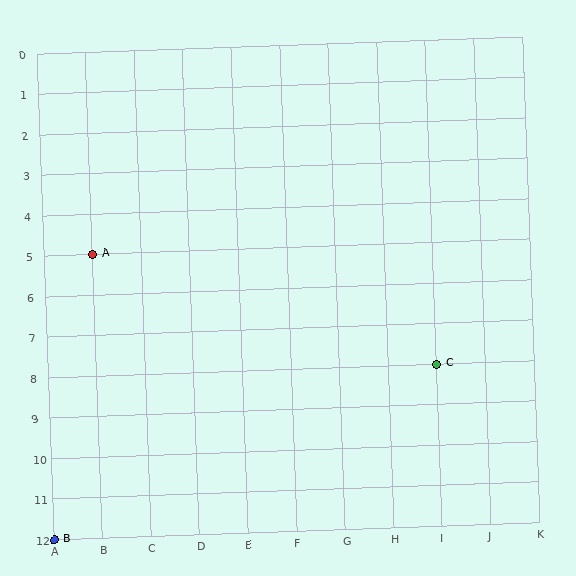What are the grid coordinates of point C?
Point C is at grid coordinates (I, 8).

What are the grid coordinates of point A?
Point A is at grid coordinates (B, 5).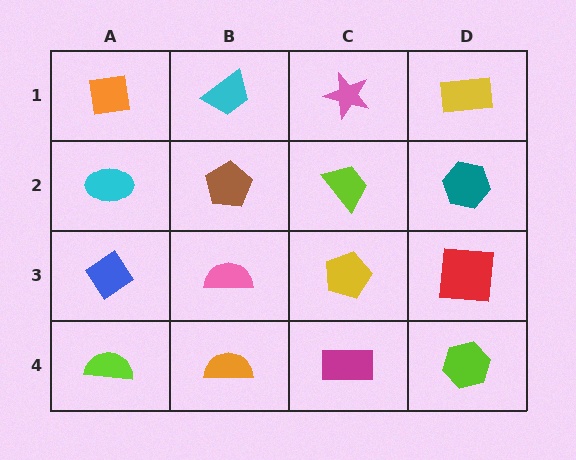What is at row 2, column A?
A cyan ellipse.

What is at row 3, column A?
A blue diamond.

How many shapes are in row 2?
4 shapes.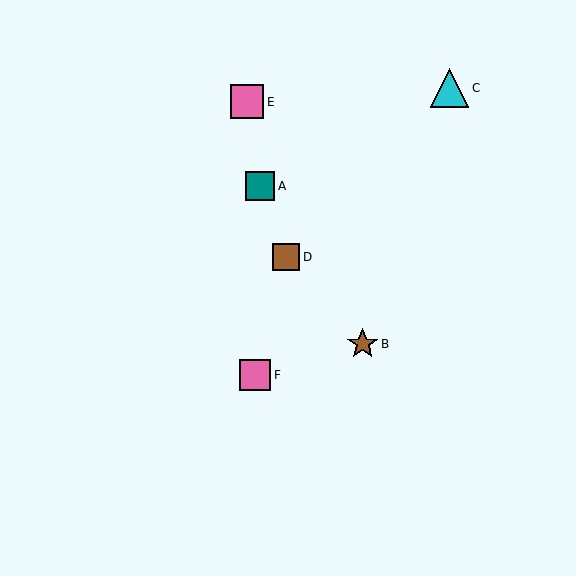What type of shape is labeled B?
Shape B is a brown star.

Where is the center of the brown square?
The center of the brown square is at (286, 257).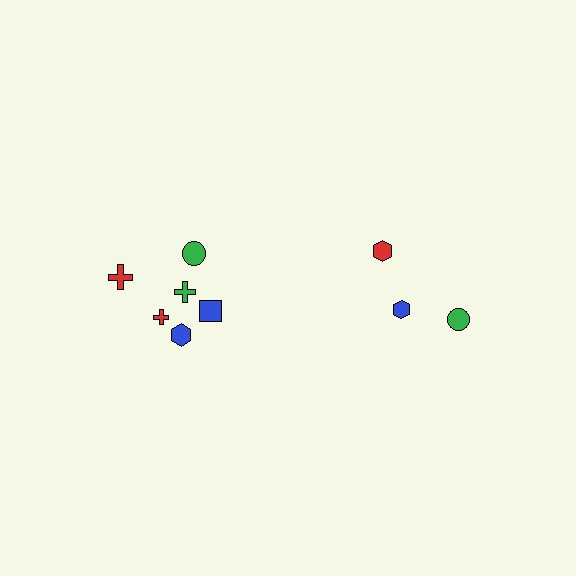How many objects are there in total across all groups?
There are 9 objects.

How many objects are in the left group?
There are 6 objects.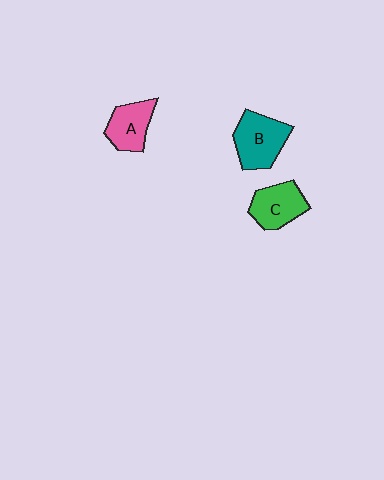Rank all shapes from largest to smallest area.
From largest to smallest: B (teal), C (green), A (pink).